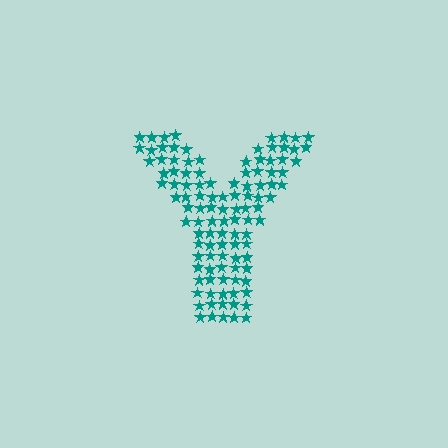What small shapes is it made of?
It is made of small stars.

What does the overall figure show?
The overall figure shows the letter Y.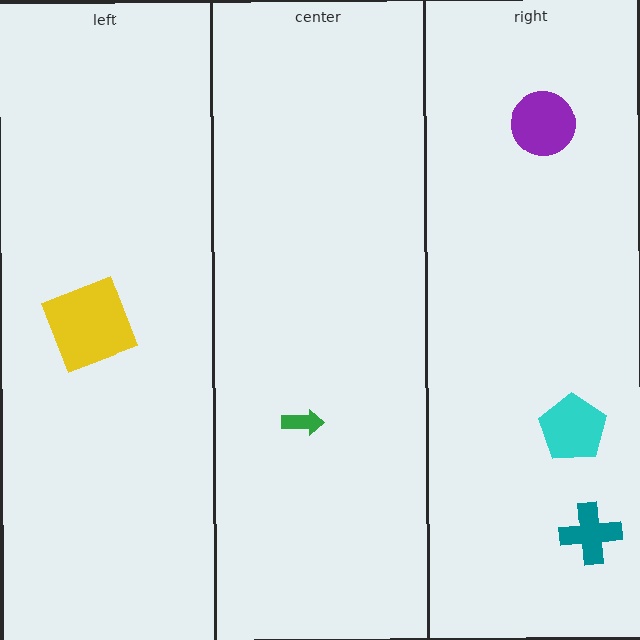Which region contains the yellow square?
The left region.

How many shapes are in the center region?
1.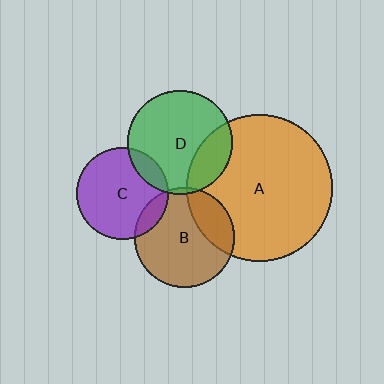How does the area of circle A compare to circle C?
Approximately 2.6 times.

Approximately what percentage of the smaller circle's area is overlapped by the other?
Approximately 25%.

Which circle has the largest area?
Circle A (orange).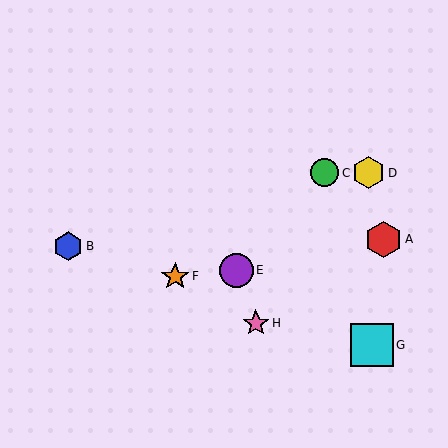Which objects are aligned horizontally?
Objects C, D are aligned horizontally.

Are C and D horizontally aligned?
Yes, both are at y≈173.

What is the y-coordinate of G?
Object G is at y≈345.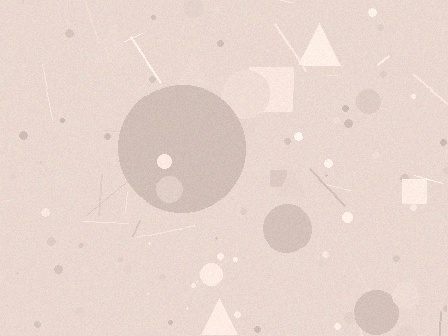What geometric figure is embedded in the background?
A circle is embedded in the background.